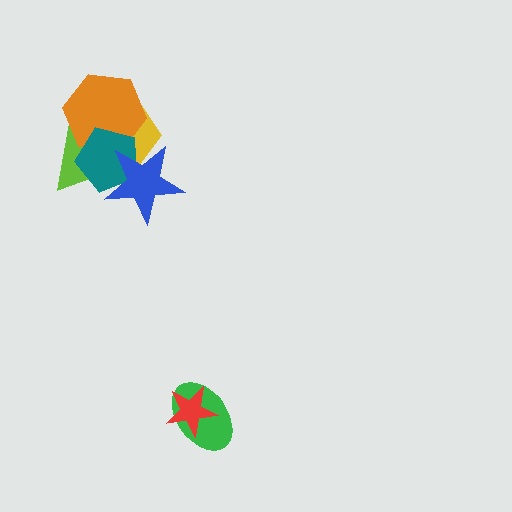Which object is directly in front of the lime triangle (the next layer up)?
The yellow pentagon is directly in front of the lime triangle.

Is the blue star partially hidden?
No, no other shape covers it.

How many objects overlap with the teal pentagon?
4 objects overlap with the teal pentagon.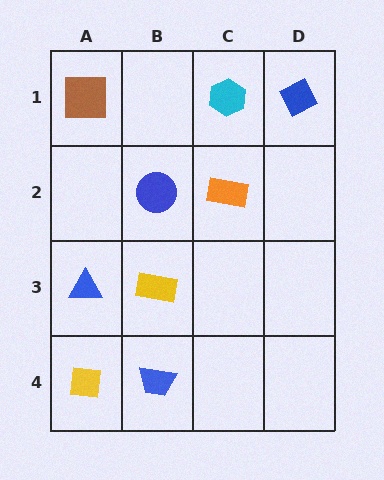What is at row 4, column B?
A blue trapezoid.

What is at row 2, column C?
An orange rectangle.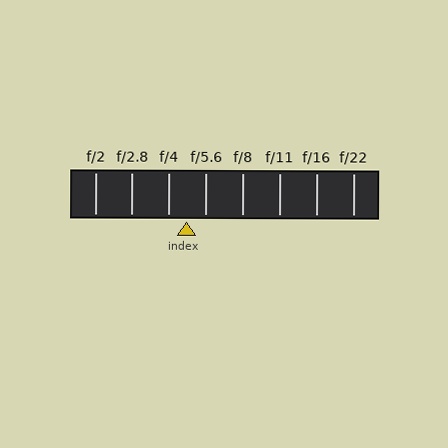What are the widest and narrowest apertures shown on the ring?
The widest aperture shown is f/2 and the narrowest is f/22.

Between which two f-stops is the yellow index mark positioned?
The index mark is between f/4 and f/5.6.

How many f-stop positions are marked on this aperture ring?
There are 8 f-stop positions marked.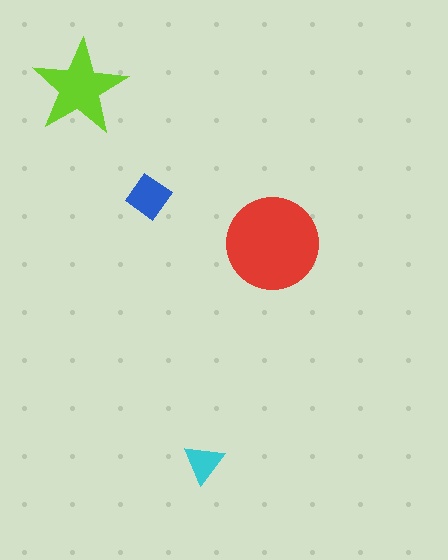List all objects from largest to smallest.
The red circle, the lime star, the blue diamond, the cyan triangle.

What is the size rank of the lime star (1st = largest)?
2nd.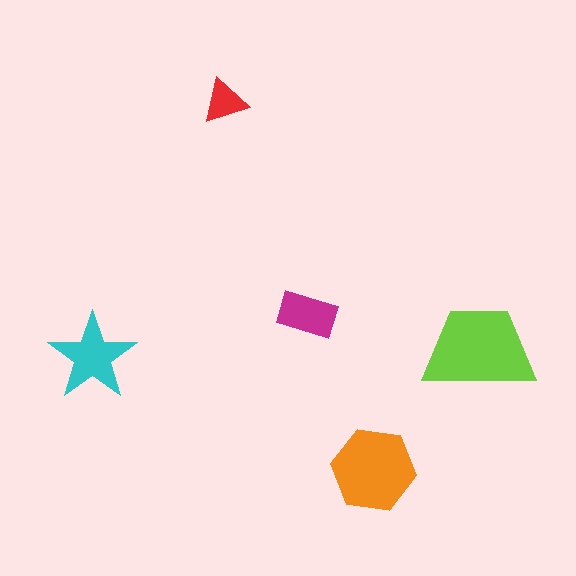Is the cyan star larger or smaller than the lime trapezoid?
Smaller.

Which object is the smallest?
The red triangle.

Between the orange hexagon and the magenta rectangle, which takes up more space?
The orange hexagon.